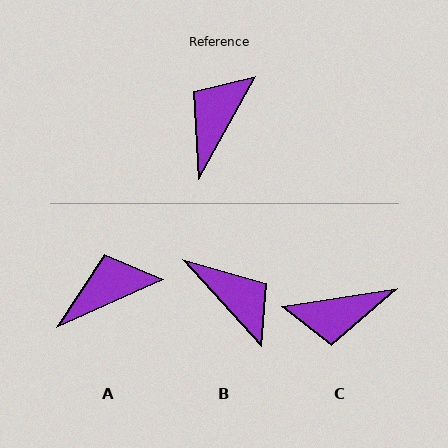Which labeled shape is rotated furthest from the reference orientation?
C, about 128 degrees away.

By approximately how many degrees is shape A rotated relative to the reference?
Approximately 37 degrees clockwise.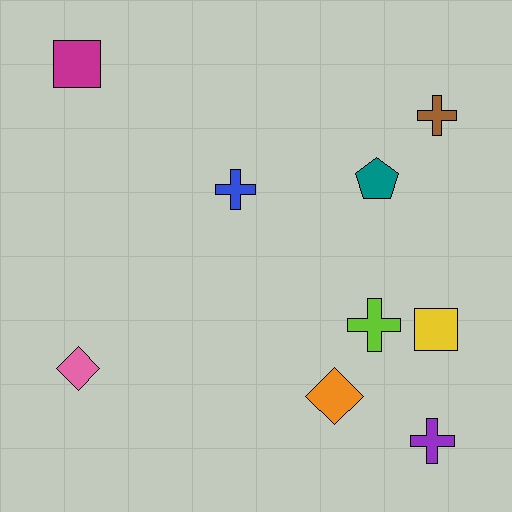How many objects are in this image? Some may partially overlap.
There are 9 objects.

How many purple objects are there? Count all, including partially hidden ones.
There is 1 purple object.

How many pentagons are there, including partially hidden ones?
There is 1 pentagon.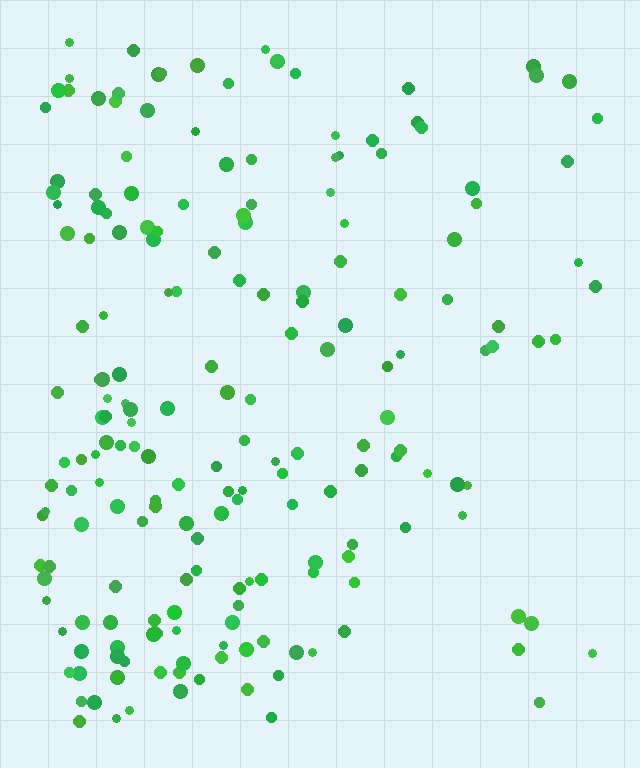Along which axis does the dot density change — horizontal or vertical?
Horizontal.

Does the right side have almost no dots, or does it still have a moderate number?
Still a moderate number, just noticeably fewer than the left.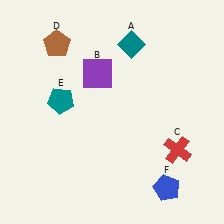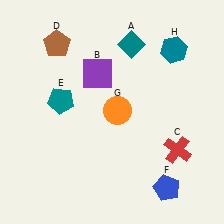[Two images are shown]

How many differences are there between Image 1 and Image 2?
There are 2 differences between the two images.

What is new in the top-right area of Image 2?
A teal hexagon (H) was added in the top-right area of Image 2.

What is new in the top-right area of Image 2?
An orange circle (G) was added in the top-right area of Image 2.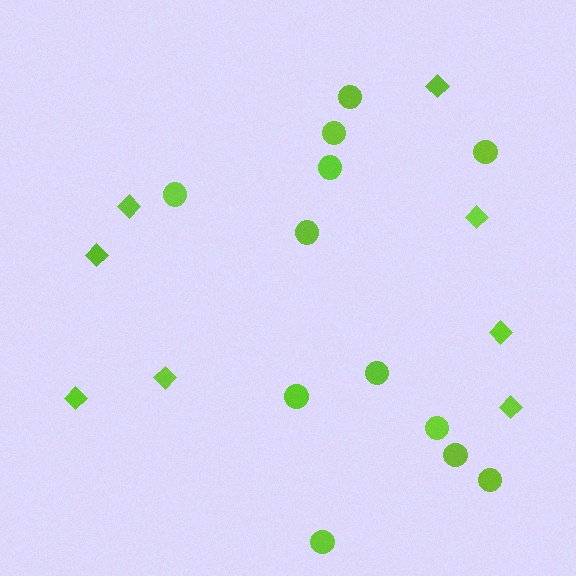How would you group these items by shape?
There are 2 groups: one group of circles (12) and one group of diamonds (8).